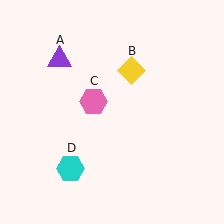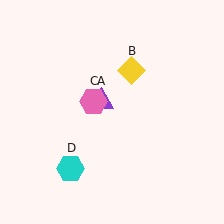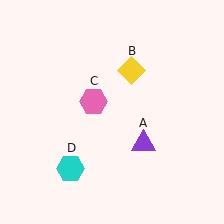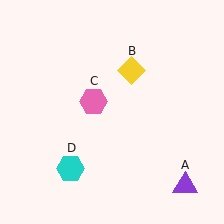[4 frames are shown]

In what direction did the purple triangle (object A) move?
The purple triangle (object A) moved down and to the right.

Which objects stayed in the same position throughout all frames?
Yellow diamond (object B) and pink hexagon (object C) and cyan hexagon (object D) remained stationary.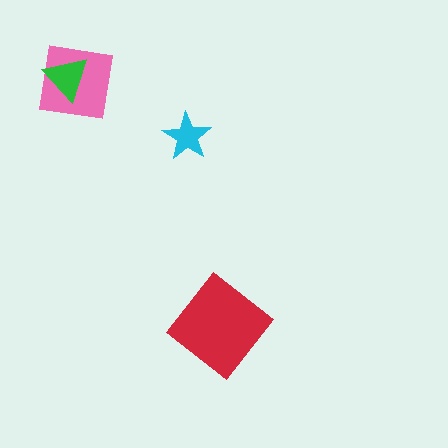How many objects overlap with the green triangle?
1 object overlaps with the green triangle.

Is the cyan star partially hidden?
No, no other shape covers it.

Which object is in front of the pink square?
The green triangle is in front of the pink square.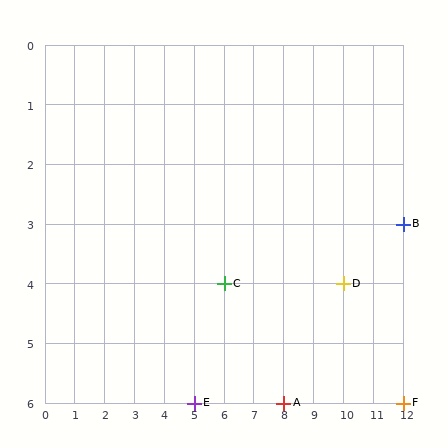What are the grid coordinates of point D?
Point D is at grid coordinates (10, 4).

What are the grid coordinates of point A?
Point A is at grid coordinates (8, 6).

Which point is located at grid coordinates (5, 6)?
Point E is at (5, 6).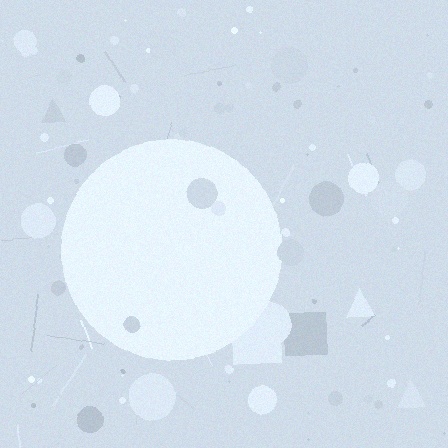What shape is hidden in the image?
A circle is hidden in the image.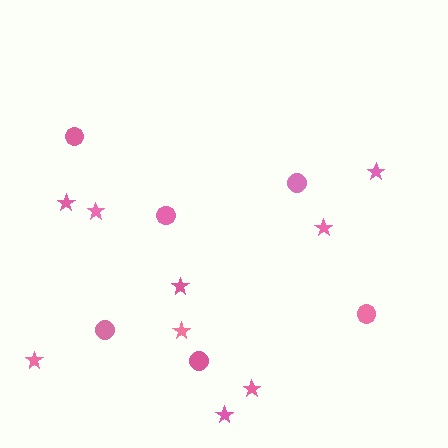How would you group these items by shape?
There are 2 groups: one group of circles (6) and one group of stars (9).